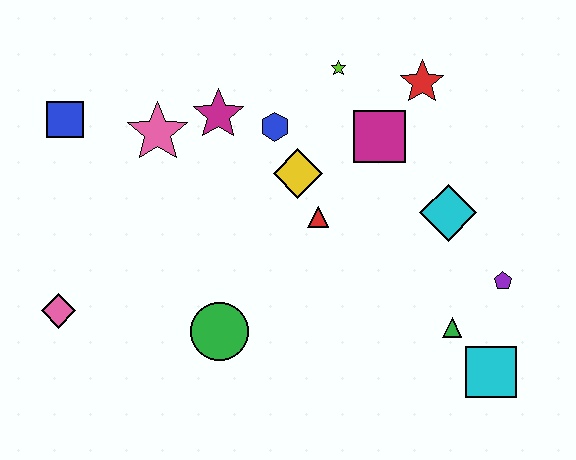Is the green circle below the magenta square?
Yes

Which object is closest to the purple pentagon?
The green triangle is closest to the purple pentagon.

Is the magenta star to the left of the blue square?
No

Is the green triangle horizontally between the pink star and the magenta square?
No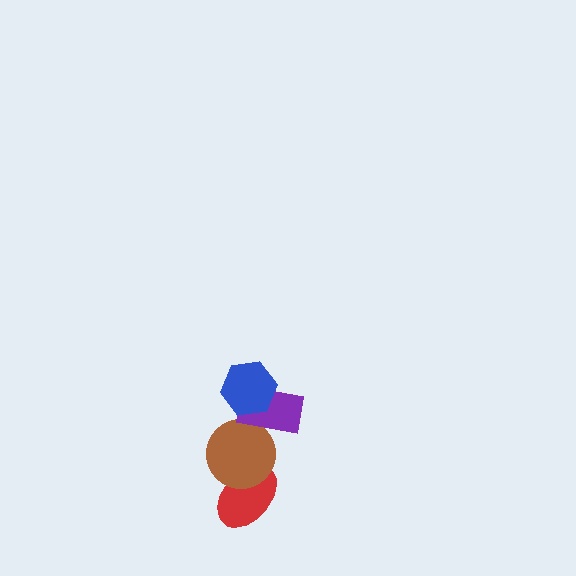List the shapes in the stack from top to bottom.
From top to bottom: the blue hexagon, the purple rectangle, the brown circle, the red ellipse.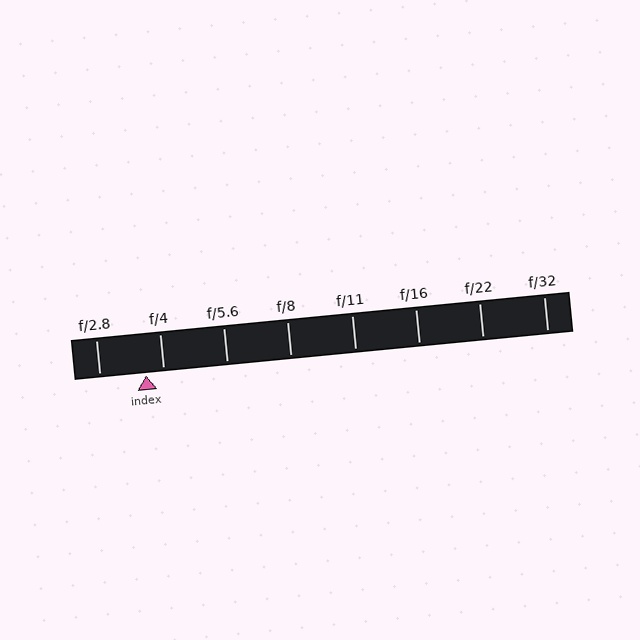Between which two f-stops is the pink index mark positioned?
The index mark is between f/2.8 and f/4.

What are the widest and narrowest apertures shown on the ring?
The widest aperture shown is f/2.8 and the narrowest is f/32.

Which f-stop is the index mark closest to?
The index mark is closest to f/4.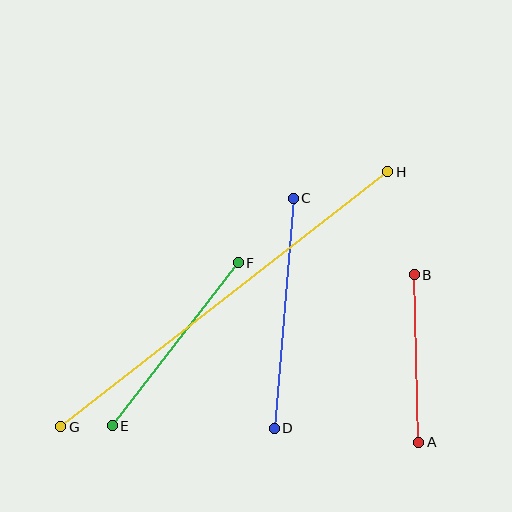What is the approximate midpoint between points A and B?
The midpoint is at approximately (417, 358) pixels.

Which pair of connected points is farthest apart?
Points G and H are farthest apart.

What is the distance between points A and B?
The distance is approximately 167 pixels.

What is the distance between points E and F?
The distance is approximately 206 pixels.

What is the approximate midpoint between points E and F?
The midpoint is at approximately (175, 344) pixels.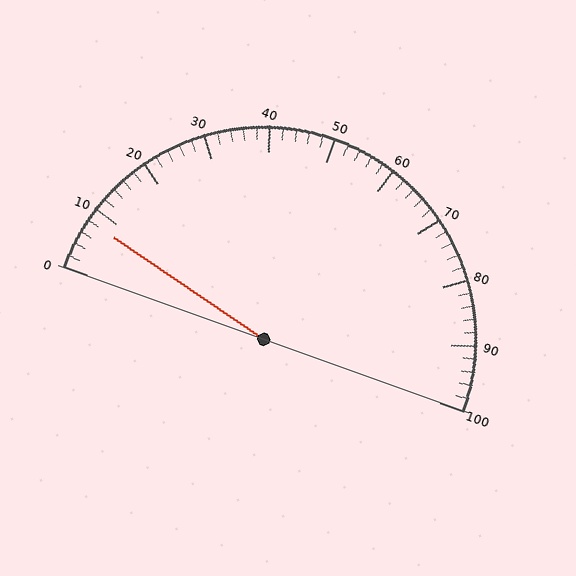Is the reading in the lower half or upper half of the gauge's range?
The reading is in the lower half of the range (0 to 100).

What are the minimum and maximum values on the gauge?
The gauge ranges from 0 to 100.